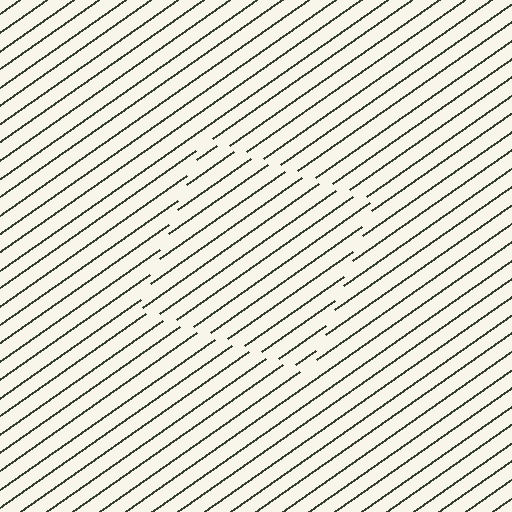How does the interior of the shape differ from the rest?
The interior of the shape contains the same grating, shifted by half a period — the contour is defined by the phase discontinuity where line-ends from the inner and outer gratings abut.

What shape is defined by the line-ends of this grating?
An illusory square. The interior of the shape contains the same grating, shifted by half a period — the contour is defined by the phase discontinuity where line-ends from the inner and outer gratings abut.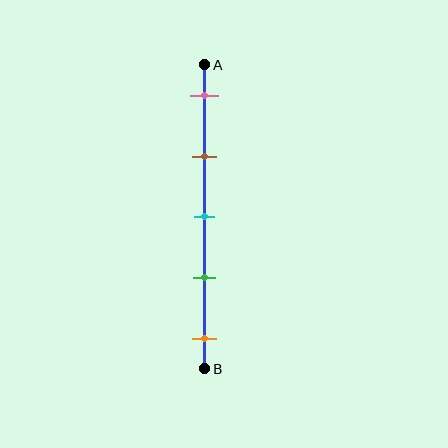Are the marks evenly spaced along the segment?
Yes, the marks are approximately evenly spaced.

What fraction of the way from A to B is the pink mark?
The pink mark is approximately 10% (0.1) of the way from A to B.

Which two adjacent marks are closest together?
The cyan and green marks are the closest adjacent pair.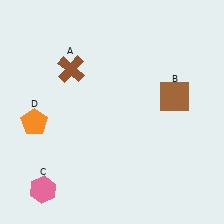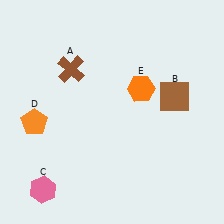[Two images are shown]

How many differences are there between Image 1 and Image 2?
There is 1 difference between the two images.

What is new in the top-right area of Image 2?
An orange hexagon (E) was added in the top-right area of Image 2.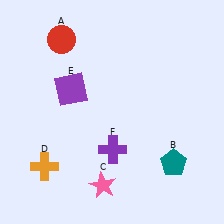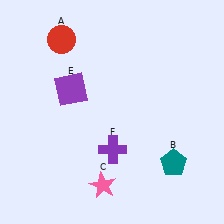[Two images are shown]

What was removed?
The orange cross (D) was removed in Image 2.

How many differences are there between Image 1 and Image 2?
There is 1 difference between the two images.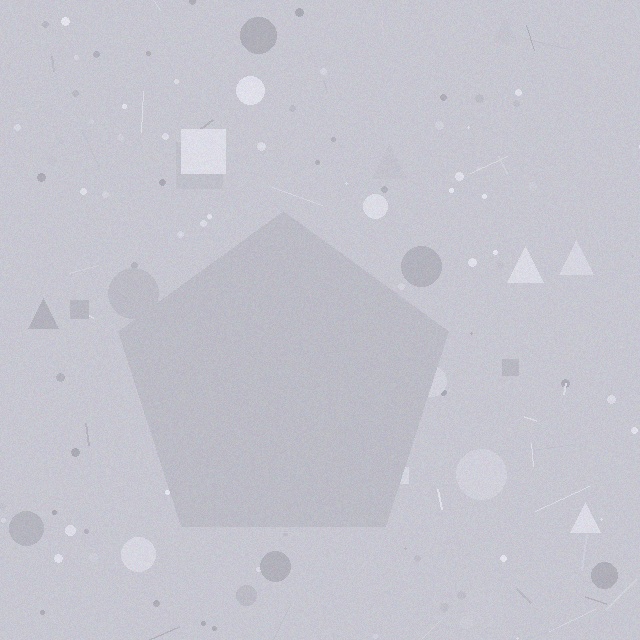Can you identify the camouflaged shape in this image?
The camouflaged shape is a pentagon.